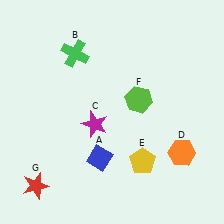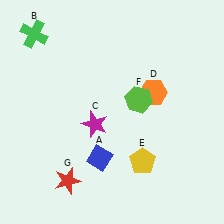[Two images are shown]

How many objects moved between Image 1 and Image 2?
3 objects moved between the two images.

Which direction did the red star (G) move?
The red star (G) moved right.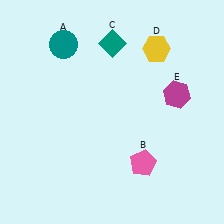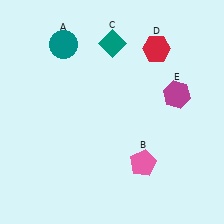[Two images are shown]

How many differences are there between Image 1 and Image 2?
There is 1 difference between the two images.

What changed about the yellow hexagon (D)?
In Image 1, D is yellow. In Image 2, it changed to red.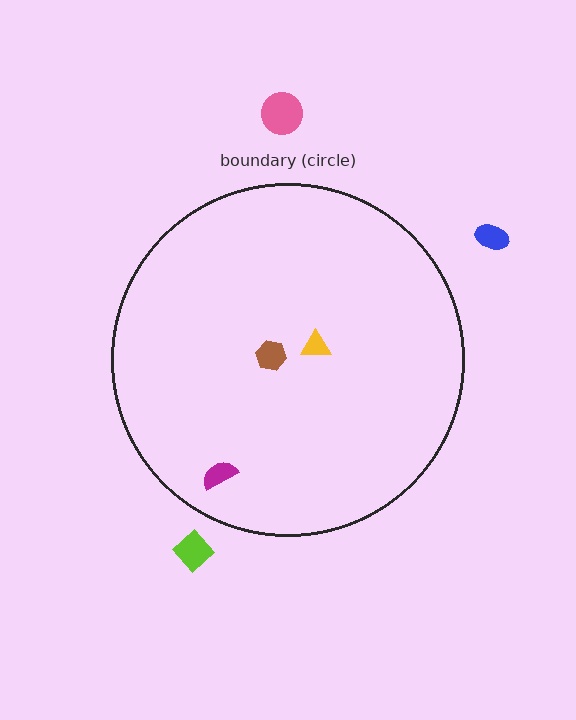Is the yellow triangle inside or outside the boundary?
Inside.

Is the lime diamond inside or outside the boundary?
Outside.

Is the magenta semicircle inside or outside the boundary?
Inside.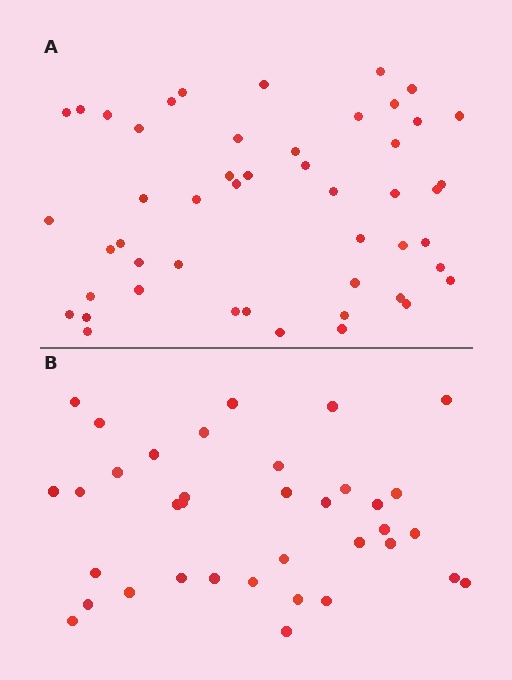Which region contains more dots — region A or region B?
Region A (the top region) has more dots.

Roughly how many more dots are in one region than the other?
Region A has approximately 15 more dots than region B.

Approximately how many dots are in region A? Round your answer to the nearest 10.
About 50 dots. (The exact count is 49, which rounds to 50.)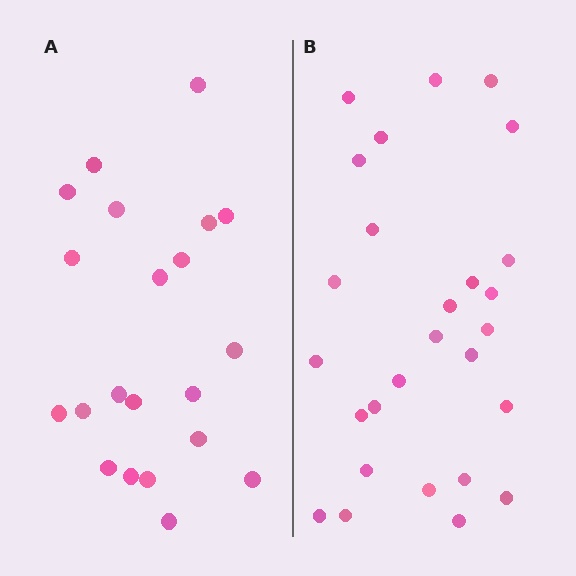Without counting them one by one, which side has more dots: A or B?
Region B (the right region) has more dots.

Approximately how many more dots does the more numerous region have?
Region B has about 6 more dots than region A.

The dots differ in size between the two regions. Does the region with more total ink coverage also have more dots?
No. Region A has more total ink coverage because its dots are larger, but region B actually contains more individual dots. Total area can be misleading — the number of items is what matters here.